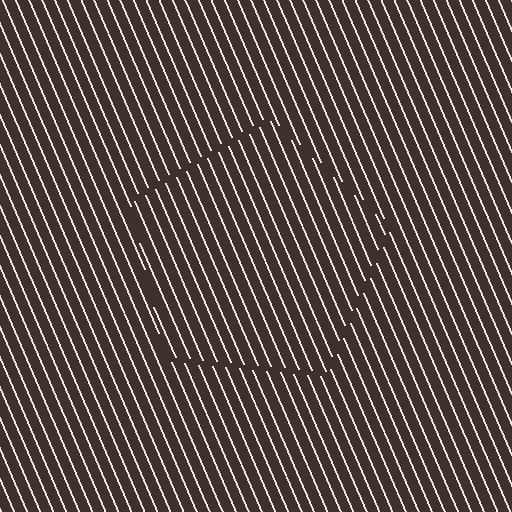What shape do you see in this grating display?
An illusory pentagon. The interior of the shape contains the same grating, shifted by half a period — the contour is defined by the phase discontinuity where line-ends from the inner and outer gratings abut.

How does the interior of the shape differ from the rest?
The interior of the shape contains the same grating, shifted by half a period — the contour is defined by the phase discontinuity where line-ends from the inner and outer gratings abut.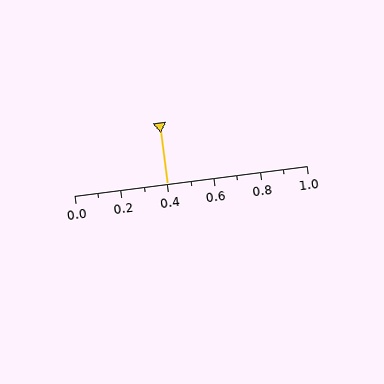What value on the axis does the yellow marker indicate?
The marker indicates approximately 0.4.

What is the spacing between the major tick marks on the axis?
The major ticks are spaced 0.2 apart.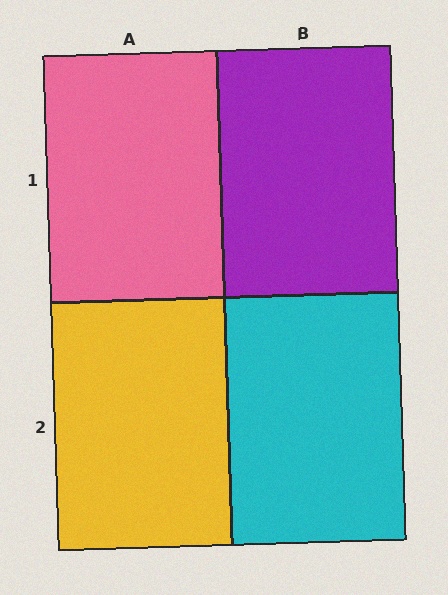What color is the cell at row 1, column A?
Pink.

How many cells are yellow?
1 cell is yellow.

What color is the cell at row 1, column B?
Purple.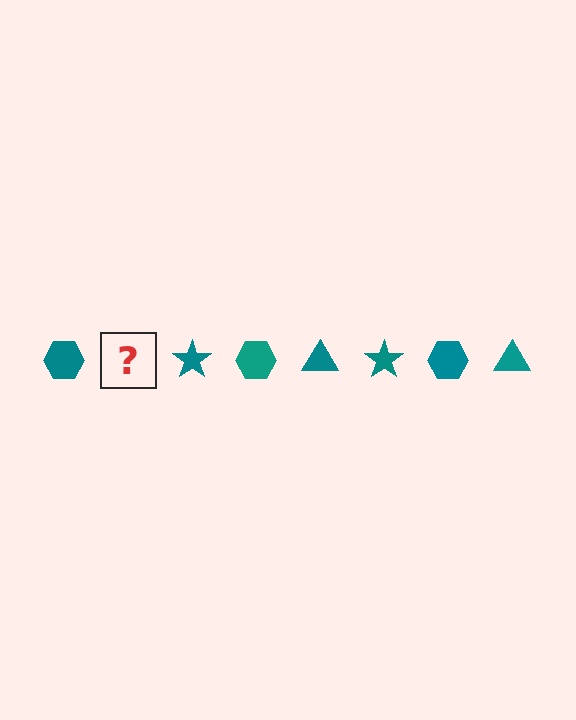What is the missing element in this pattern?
The missing element is a teal triangle.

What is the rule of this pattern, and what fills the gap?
The rule is that the pattern cycles through hexagon, triangle, star shapes in teal. The gap should be filled with a teal triangle.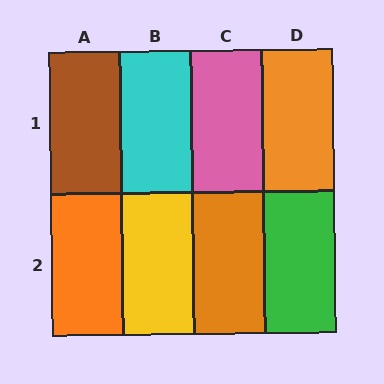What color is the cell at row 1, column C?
Pink.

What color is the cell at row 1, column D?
Orange.